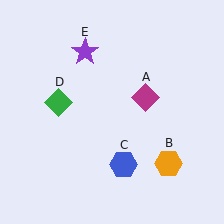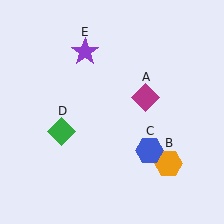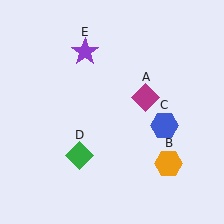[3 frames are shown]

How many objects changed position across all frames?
2 objects changed position: blue hexagon (object C), green diamond (object D).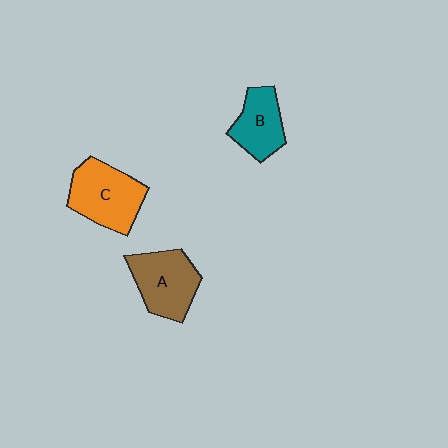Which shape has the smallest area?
Shape B (teal).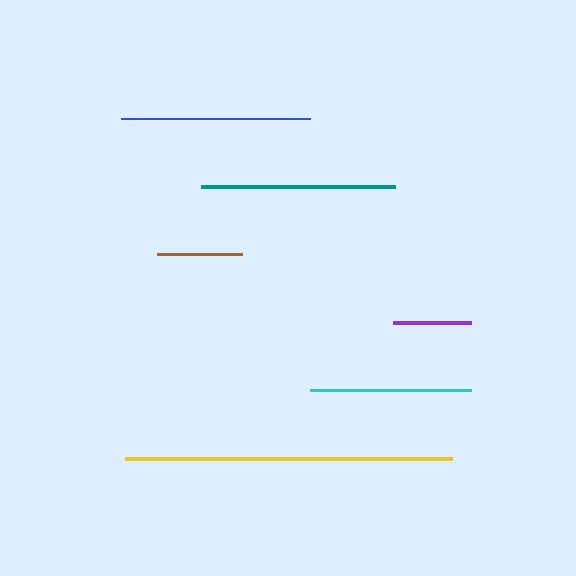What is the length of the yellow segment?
The yellow segment is approximately 327 pixels long.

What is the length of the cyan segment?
The cyan segment is approximately 160 pixels long.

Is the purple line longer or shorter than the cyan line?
The cyan line is longer than the purple line.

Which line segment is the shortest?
The purple line is the shortest at approximately 77 pixels.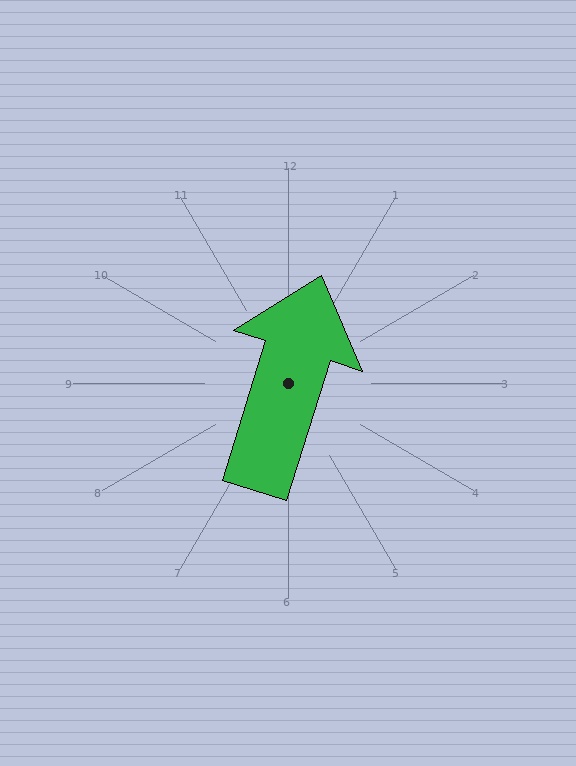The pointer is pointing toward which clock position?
Roughly 1 o'clock.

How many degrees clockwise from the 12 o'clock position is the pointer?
Approximately 17 degrees.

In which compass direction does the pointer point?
North.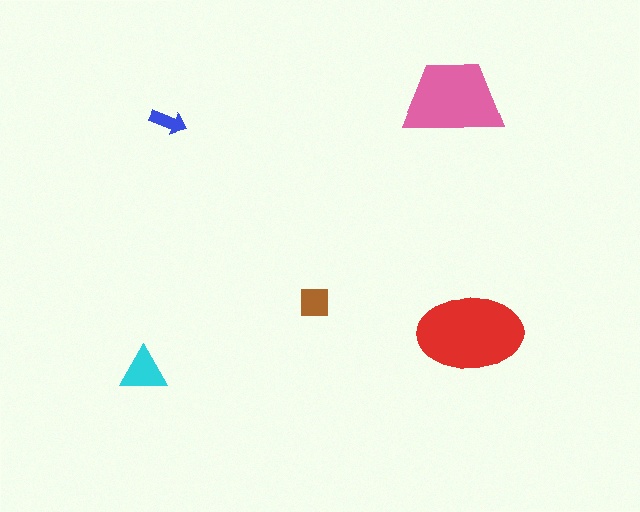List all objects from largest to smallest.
The red ellipse, the pink trapezoid, the cyan triangle, the brown square, the blue arrow.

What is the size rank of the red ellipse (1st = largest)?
1st.